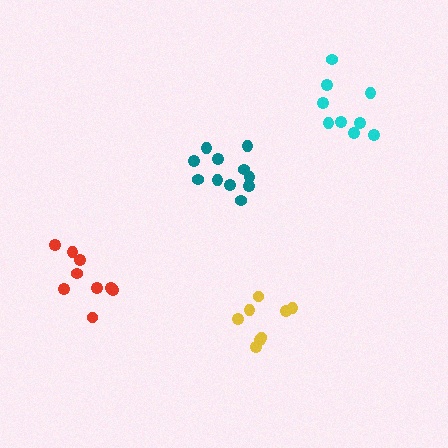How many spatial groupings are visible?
There are 4 spatial groupings.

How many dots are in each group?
Group 1: 9 dots, Group 2: 11 dots, Group 3: 9 dots, Group 4: 8 dots (37 total).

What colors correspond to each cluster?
The clusters are colored: red, teal, cyan, yellow.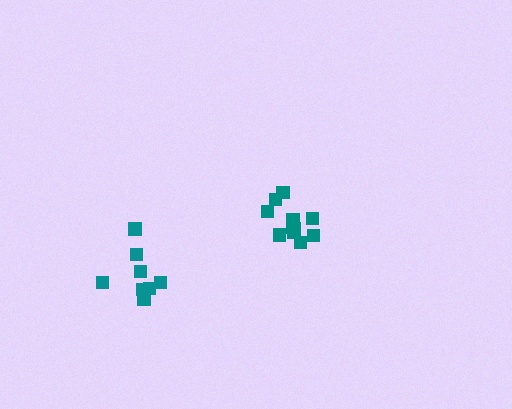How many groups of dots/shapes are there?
There are 2 groups.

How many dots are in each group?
Group 1: 8 dots, Group 2: 11 dots (19 total).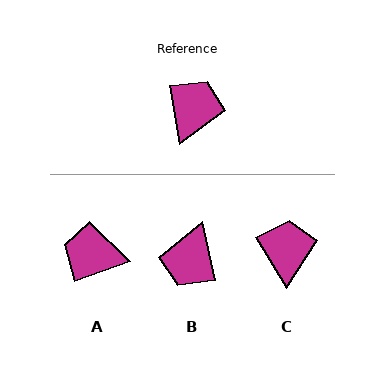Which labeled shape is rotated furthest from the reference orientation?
B, about 178 degrees away.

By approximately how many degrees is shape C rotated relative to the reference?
Approximately 21 degrees counter-clockwise.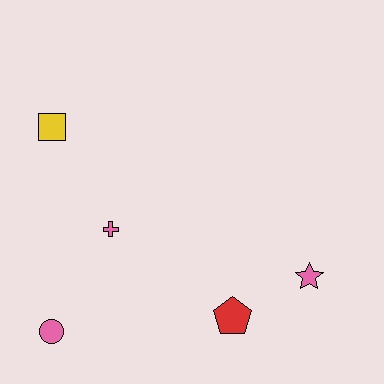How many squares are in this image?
There is 1 square.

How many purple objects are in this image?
There are no purple objects.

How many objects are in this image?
There are 5 objects.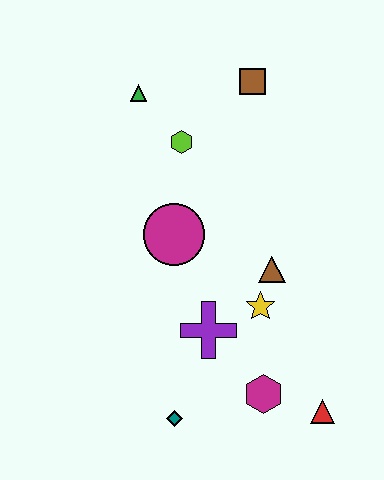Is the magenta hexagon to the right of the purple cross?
Yes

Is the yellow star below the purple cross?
No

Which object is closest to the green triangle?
The lime hexagon is closest to the green triangle.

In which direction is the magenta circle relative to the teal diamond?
The magenta circle is above the teal diamond.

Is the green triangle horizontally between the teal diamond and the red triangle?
No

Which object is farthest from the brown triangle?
The green triangle is farthest from the brown triangle.